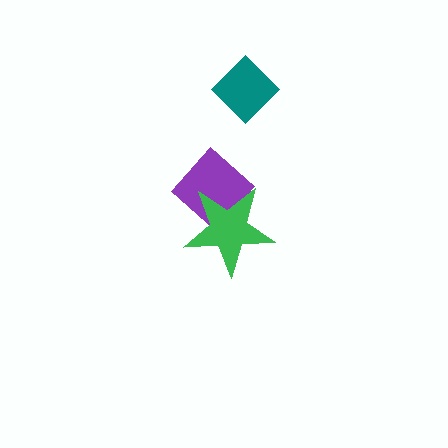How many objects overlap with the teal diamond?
0 objects overlap with the teal diamond.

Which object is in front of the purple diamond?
The green star is in front of the purple diamond.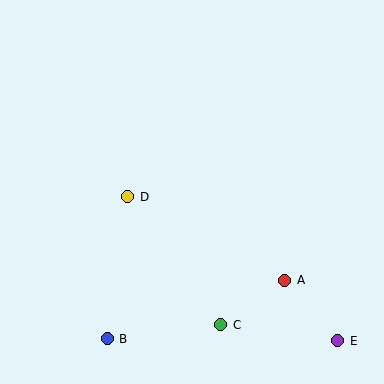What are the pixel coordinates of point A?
Point A is at (285, 280).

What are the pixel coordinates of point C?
Point C is at (221, 325).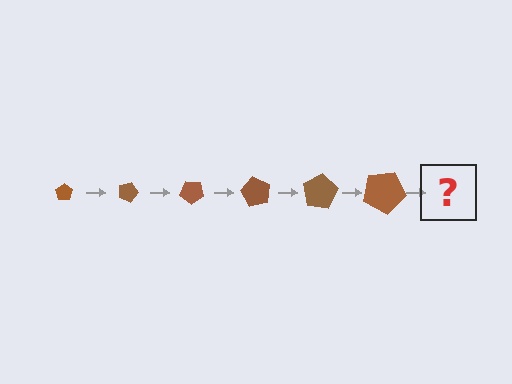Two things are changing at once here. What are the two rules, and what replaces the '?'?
The two rules are that the pentagon grows larger each step and it rotates 20 degrees each step. The '?' should be a pentagon, larger than the previous one and rotated 120 degrees from the start.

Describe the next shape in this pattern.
It should be a pentagon, larger than the previous one and rotated 120 degrees from the start.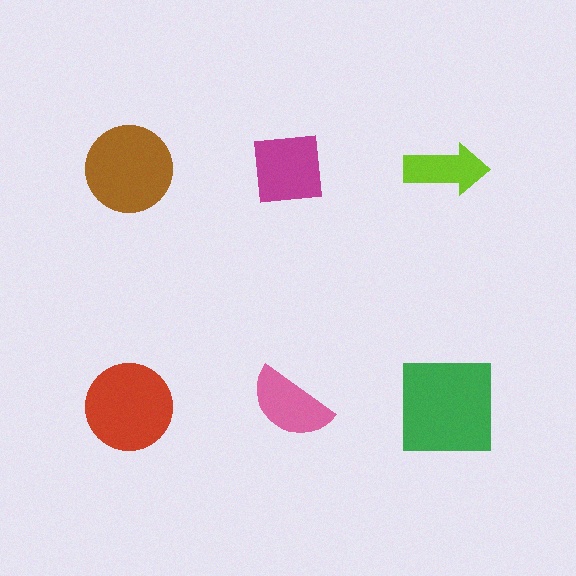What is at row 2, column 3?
A green square.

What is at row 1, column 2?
A magenta square.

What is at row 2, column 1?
A red circle.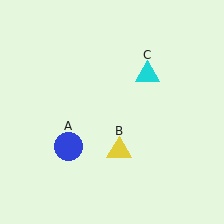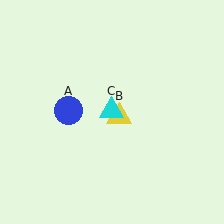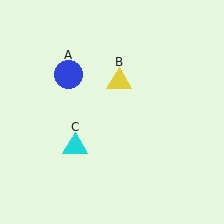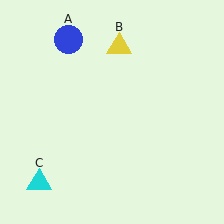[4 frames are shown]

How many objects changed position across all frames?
3 objects changed position: blue circle (object A), yellow triangle (object B), cyan triangle (object C).